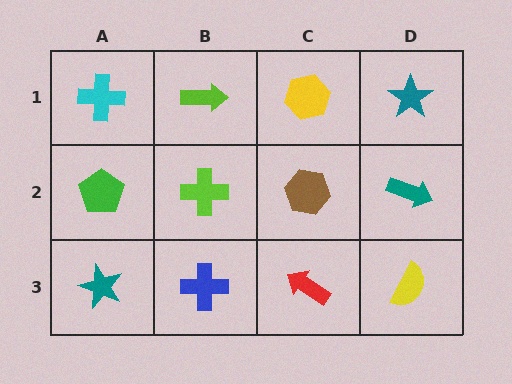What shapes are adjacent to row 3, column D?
A teal arrow (row 2, column D), a red arrow (row 3, column C).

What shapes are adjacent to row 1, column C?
A brown hexagon (row 2, column C), a lime arrow (row 1, column B), a teal star (row 1, column D).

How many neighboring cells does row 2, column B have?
4.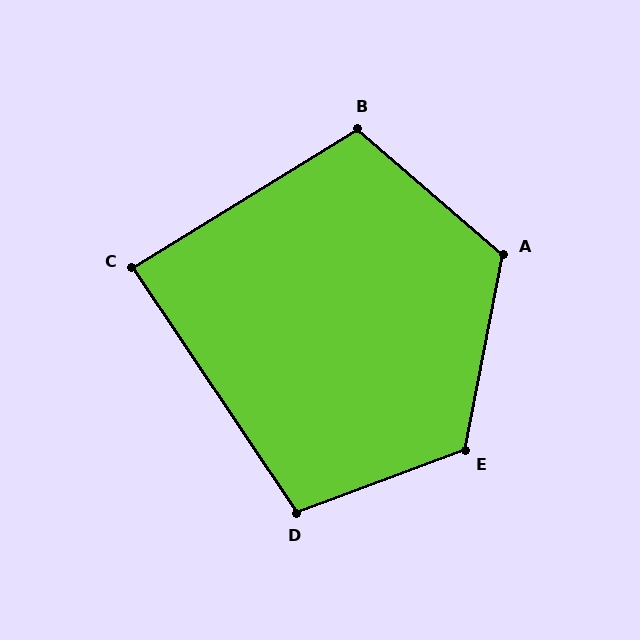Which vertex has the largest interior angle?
E, at approximately 122 degrees.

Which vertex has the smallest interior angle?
C, at approximately 88 degrees.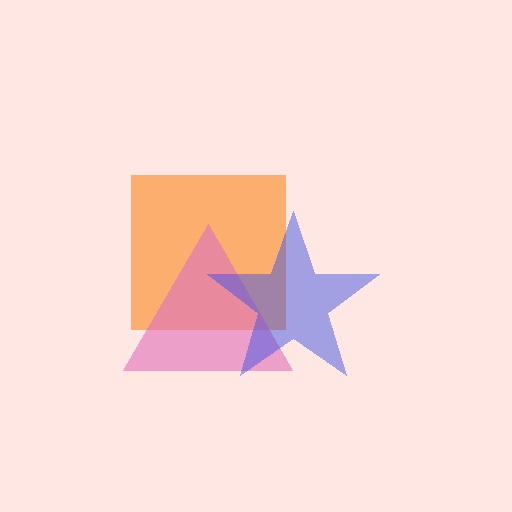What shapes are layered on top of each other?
The layered shapes are: an orange square, a pink triangle, a blue star.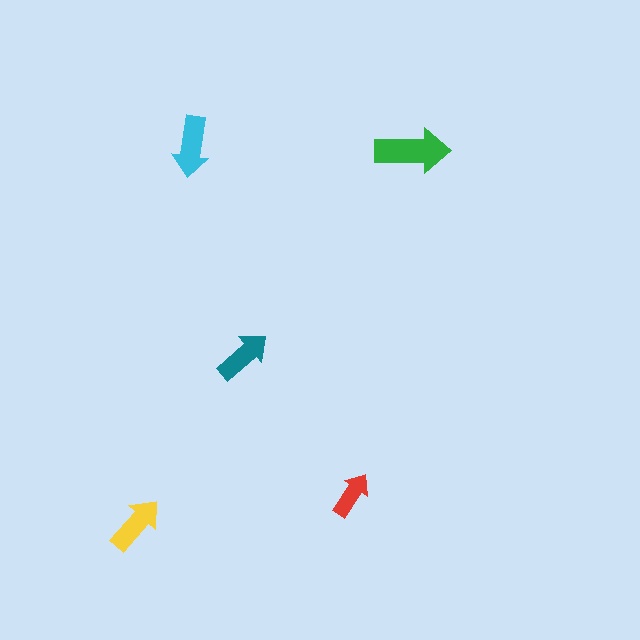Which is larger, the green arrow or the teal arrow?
The green one.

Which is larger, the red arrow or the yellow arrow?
The yellow one.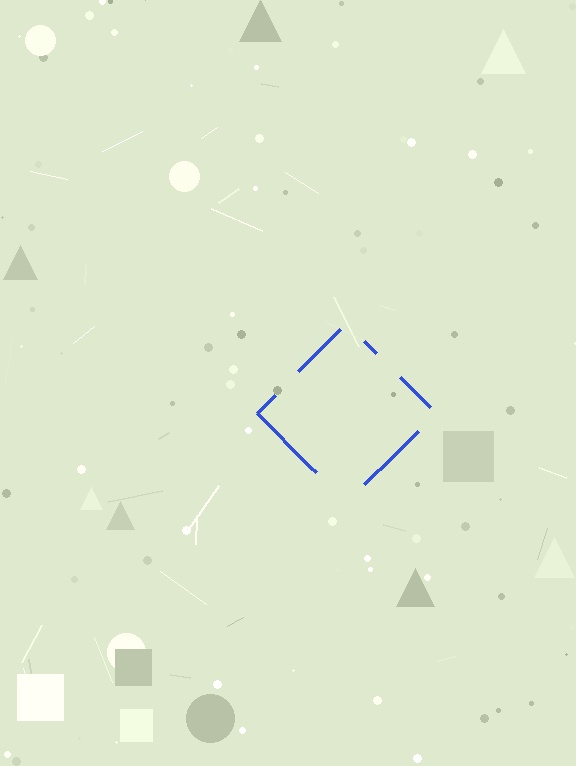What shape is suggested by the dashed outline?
The dashed outline suggests a diamond.